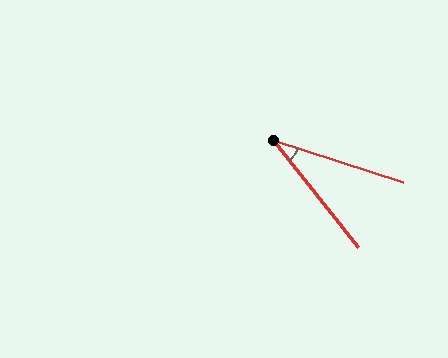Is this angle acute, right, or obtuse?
It is acute.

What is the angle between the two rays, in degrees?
Approximately 34 degrees.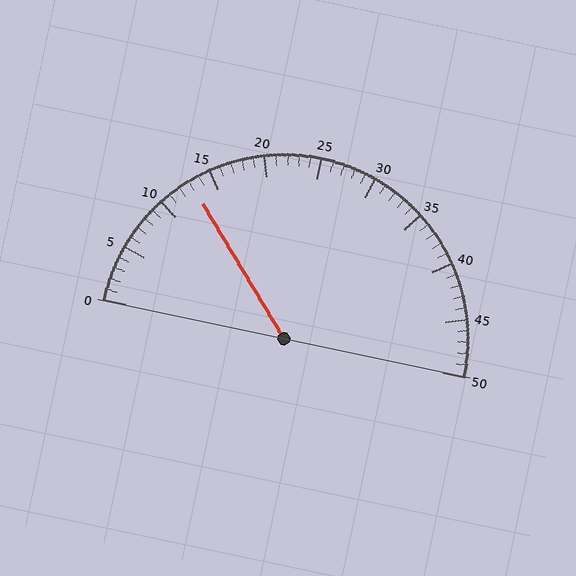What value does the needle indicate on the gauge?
The needle indicates approximately 13.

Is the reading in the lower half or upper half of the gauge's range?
The reading is in the lower half of the range (0 to 50).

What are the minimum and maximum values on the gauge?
The gauge ranges from 0 to 50.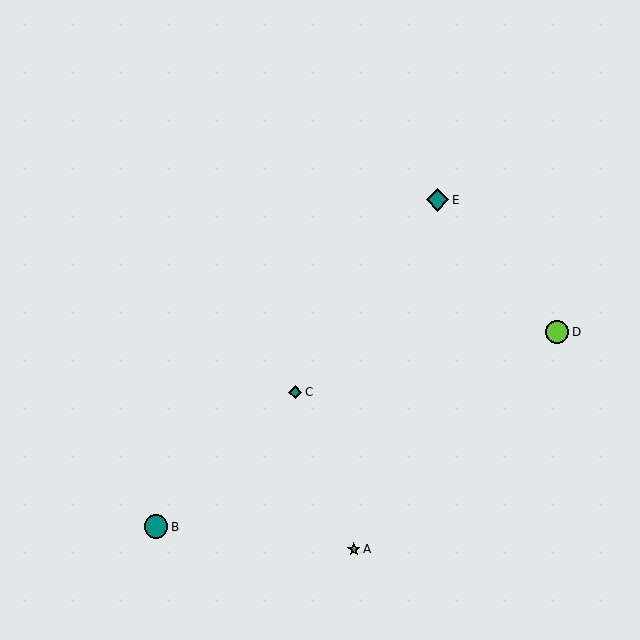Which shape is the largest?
The teal circle (labeled B) is the largest.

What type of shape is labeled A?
Shape A is a green star.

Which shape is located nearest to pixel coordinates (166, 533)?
The teal circle (labeled B) at (156, 527) is nearest to that location.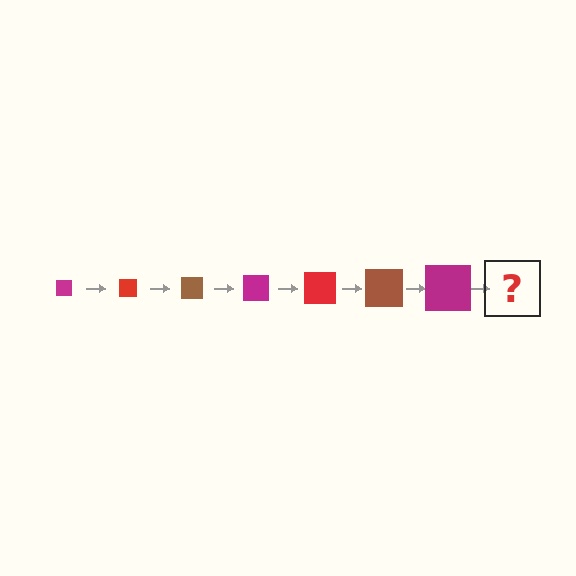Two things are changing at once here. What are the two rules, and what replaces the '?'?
The two rules are that the square grows larger each step and the color cycles through magenta, red, and brown. The '?' should be a red square, larger than the previous one.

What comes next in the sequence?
The next element should be a red square, larger than the previous one.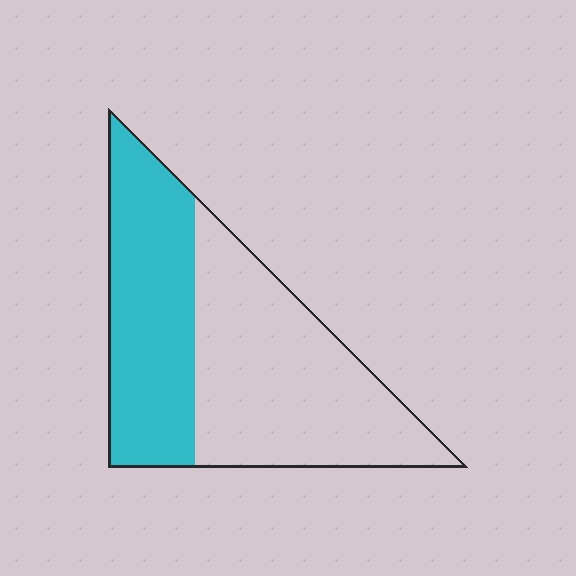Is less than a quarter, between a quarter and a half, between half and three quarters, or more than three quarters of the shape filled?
Between a quarter and a half.